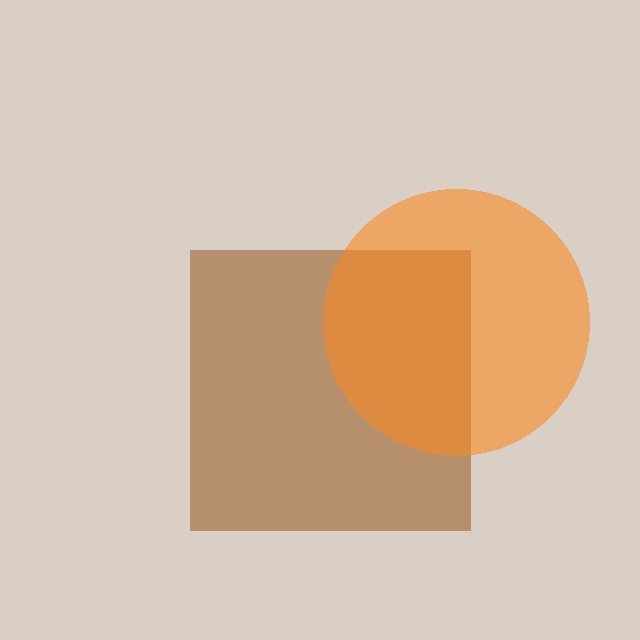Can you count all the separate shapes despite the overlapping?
Yes, there are 2 separate shapes.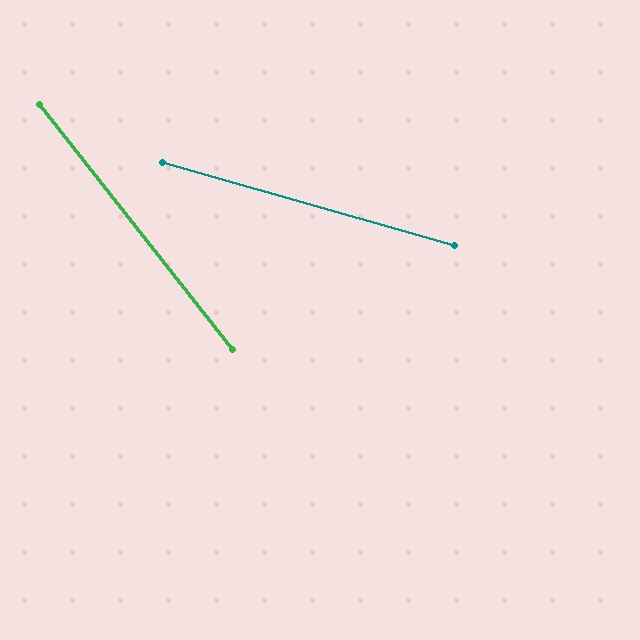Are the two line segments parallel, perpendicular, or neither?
Neither parallel nor perpendicular — they differ by about 36°.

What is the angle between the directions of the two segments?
Approximately 36 degrees.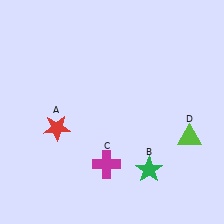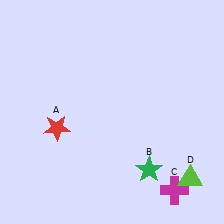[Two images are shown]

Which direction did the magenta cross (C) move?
The magenta cross (C) moved right.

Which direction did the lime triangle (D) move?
The lime triangle (D) moved down.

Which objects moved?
The objects that moved are: the magenta cross (C), the lime triangle (D).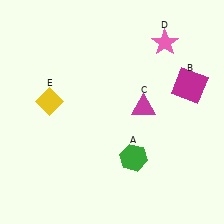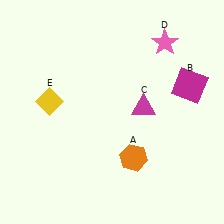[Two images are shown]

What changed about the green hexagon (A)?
In Image 1, A is green. In Image 2, it changed to orange.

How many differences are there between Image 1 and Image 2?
There is 1 difference between the two images.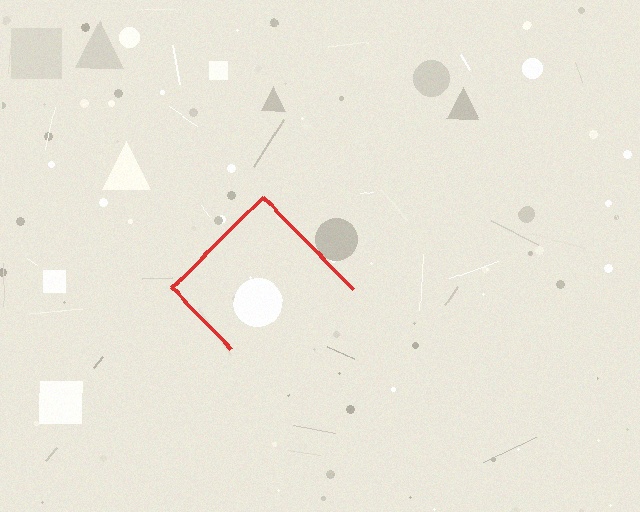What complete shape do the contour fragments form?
The contour fragments form a diamond.